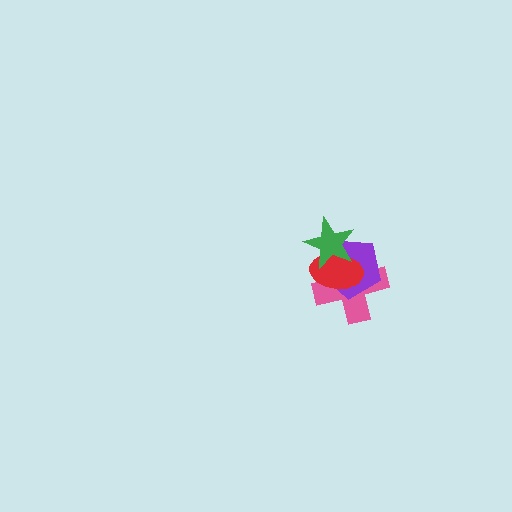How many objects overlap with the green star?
3 objects overlap with the green star.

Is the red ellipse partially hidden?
Yes, it is partially covered by another shape.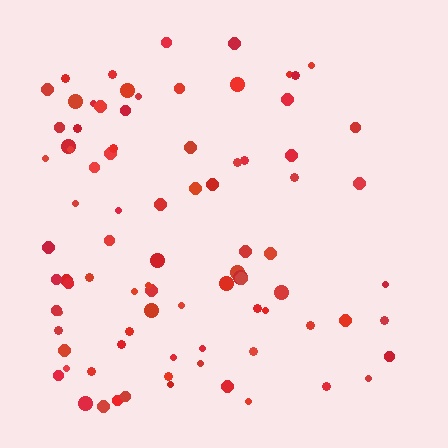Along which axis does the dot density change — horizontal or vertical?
Horizontal.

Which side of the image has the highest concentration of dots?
The left.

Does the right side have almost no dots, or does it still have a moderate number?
Still a moderate number, just noticeably fewer than the left.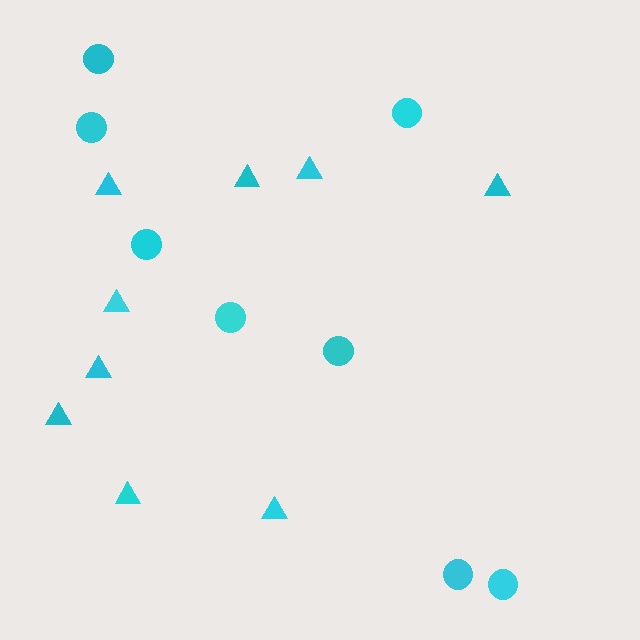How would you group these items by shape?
There are 2 groups: one group of circles (8) and one group of triangles (9).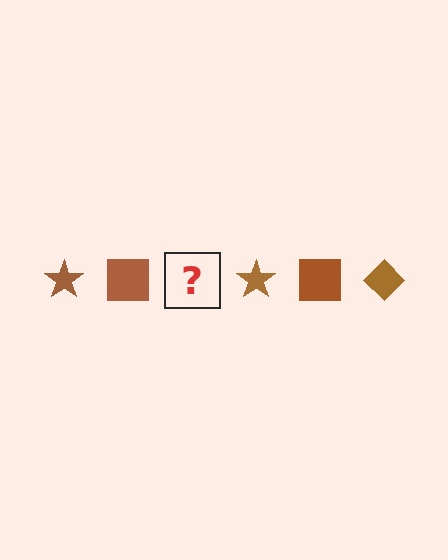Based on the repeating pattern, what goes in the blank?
The blank should be a brown diamond.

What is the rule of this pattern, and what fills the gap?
The rule is that the pattern cycles through star, square, diamond shapes in brown. The gap should be filled with a brown diamond.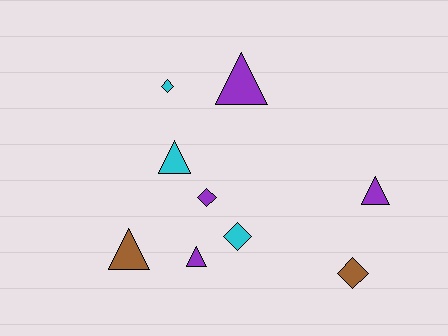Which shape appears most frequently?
Triangle, with 5 objects.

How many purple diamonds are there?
There is 1 purple diamond.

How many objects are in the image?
There are 9 objects.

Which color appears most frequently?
Purple, with 4 objects.